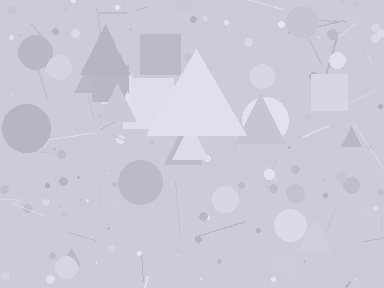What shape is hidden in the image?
A triangle is hidden in the image.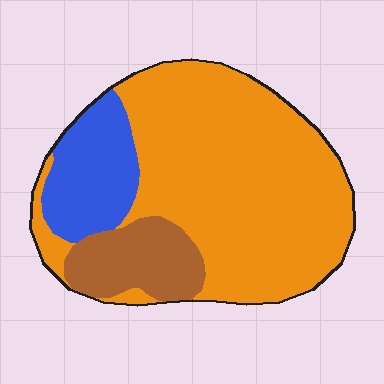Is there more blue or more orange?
Orange.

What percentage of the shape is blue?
Blue covers 17% of the shape.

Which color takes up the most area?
Orange, at roughly 70%.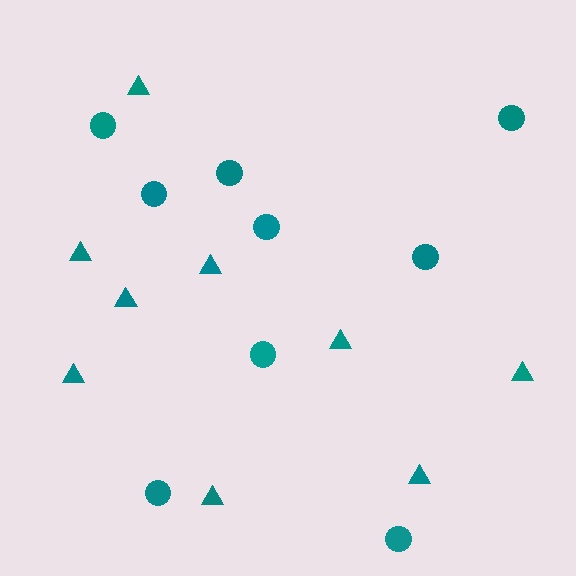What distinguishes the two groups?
There are 2 groups: one group of triangles (9) and one group of circles (9).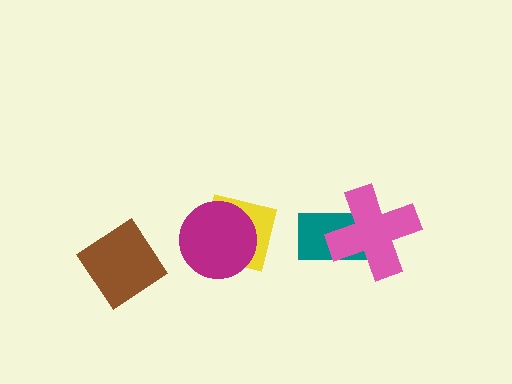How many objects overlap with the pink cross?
1 object overlaps with the pink cross.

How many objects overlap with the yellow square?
1 object overlaps with the yellow square.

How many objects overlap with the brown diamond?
0 objects overlap with the brown diamond.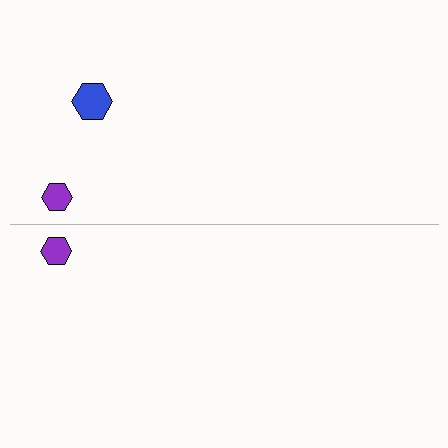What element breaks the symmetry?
A blue hexagon is missing from the bottom side.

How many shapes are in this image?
There are 3 shapes in this image.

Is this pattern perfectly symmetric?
No, the pattern is not perfectly symmetric. A blue hexagon is missing from the bottom side.